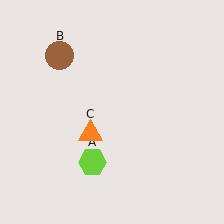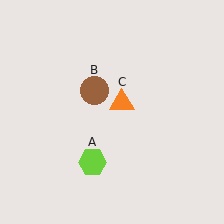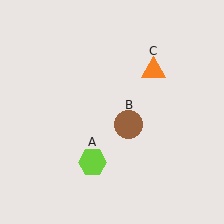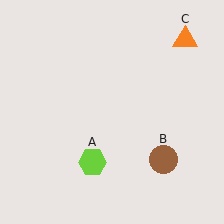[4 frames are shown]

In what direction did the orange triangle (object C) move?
The orange triangle (object C) moved up and to the right.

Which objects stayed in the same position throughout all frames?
Lime hexagon (object A) remained stationary.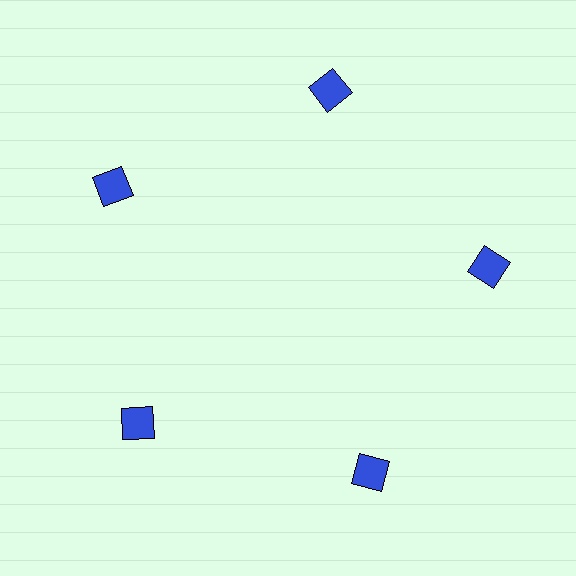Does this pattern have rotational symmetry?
Yes, this pattern has 5-fold rotational symmetry. It looks the same after rotating 72 degrees around the center.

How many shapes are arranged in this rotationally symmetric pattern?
There are 5 shapes, arranged in 5 groups of 1.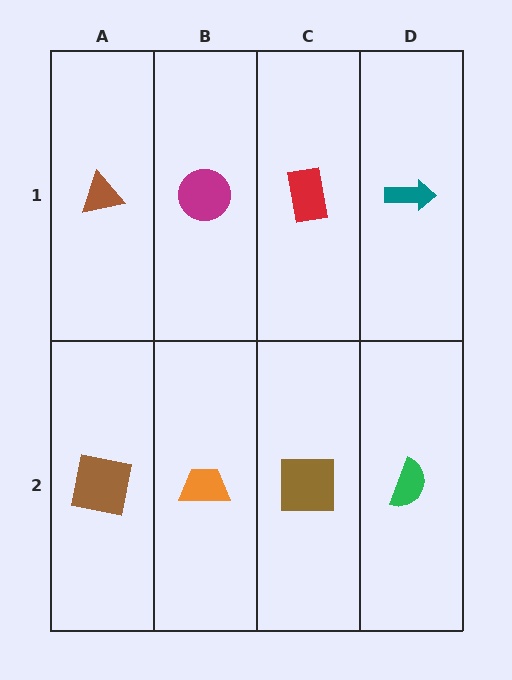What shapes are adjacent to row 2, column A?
A brown triangle (row 1, column A), an orange trapezoid (row 2, column B).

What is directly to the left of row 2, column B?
A brown square.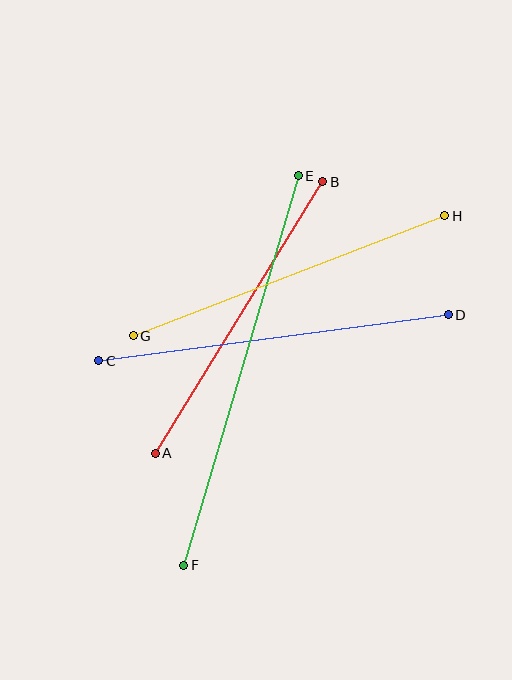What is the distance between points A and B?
The distance is approximately 319 pixels.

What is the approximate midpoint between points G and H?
The midpoint is at approximately (289, 276) pixels.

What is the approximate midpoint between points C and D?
The midpoint is at approximately (273, 338) pixels.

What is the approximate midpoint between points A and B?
The midpoint is at approximately (239, 318) pixels.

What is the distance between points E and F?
The distance is approximately 406 pixels.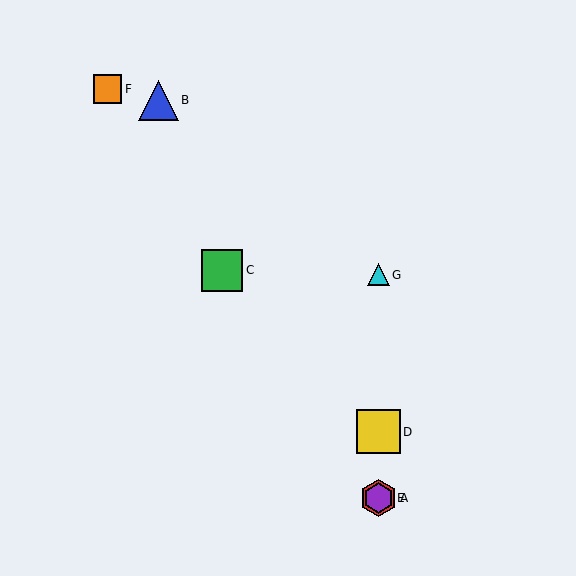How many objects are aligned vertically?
4 objects (A, D, E, G) are aligned vertically.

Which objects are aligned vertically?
Objects A, D, E, G are aligned vertically.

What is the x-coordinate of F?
Object F is at x≈107.